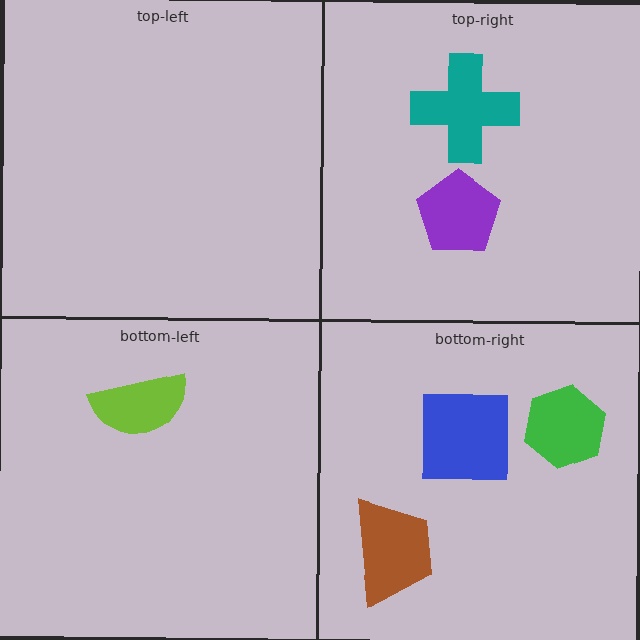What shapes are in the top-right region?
The purple pentagon, the teal cross.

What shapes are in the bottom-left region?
The lime semicircle.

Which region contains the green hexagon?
The bottom-right region.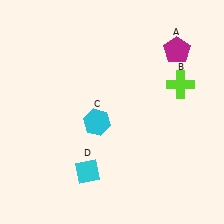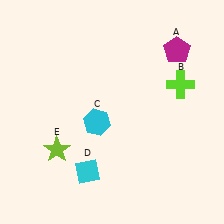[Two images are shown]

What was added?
A lime star (E) was added in Image 2.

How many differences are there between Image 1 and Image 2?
There is 1 difference between the two images.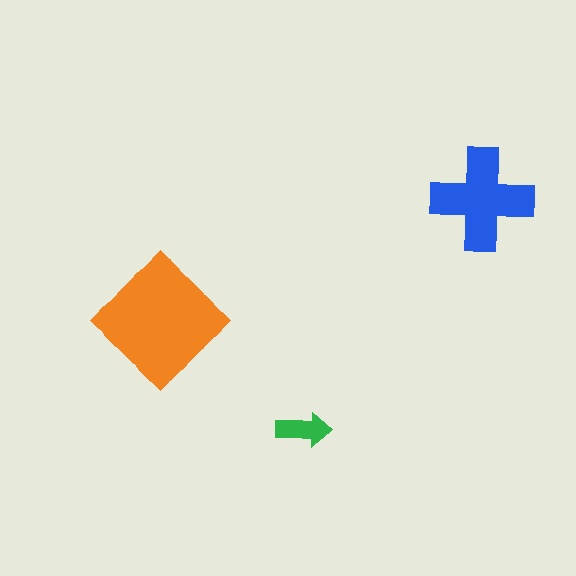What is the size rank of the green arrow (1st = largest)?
3rd.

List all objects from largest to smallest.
The orange diamond, the blue cross, the green arrow.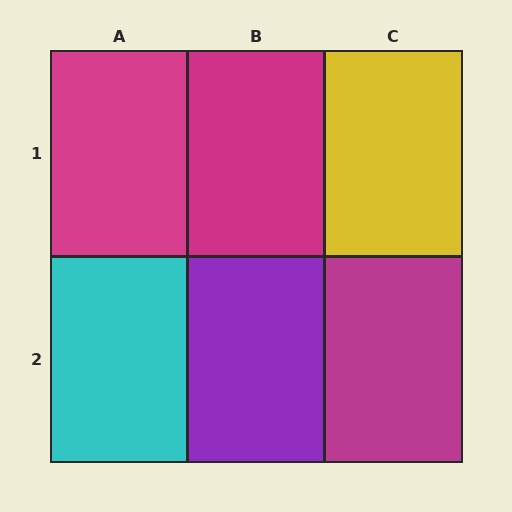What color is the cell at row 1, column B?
Magenta.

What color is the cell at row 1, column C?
Yellow.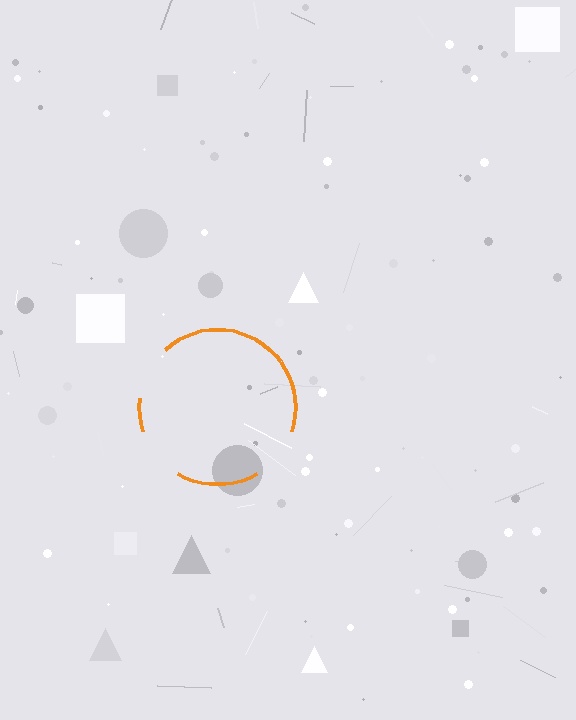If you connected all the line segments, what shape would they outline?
They would outline a circle.